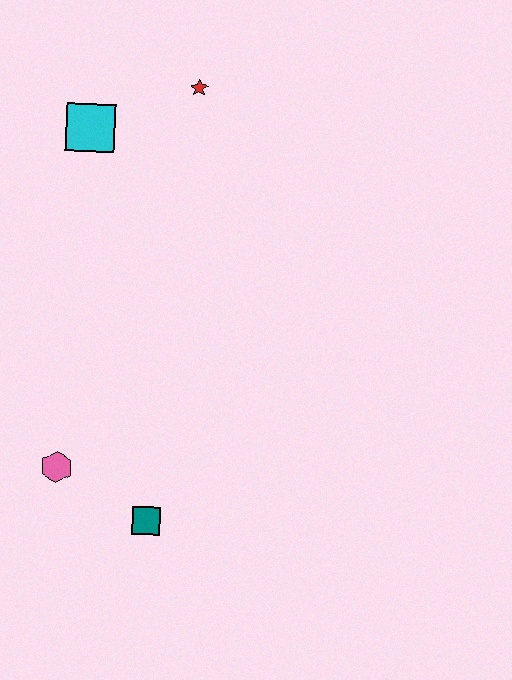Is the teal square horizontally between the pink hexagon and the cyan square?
No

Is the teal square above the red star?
No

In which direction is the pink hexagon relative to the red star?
The pink hexagon is below the red star.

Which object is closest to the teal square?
The pink hexagon is closest to the teal square.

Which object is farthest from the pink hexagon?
The red star is farthest from the pink hexagon.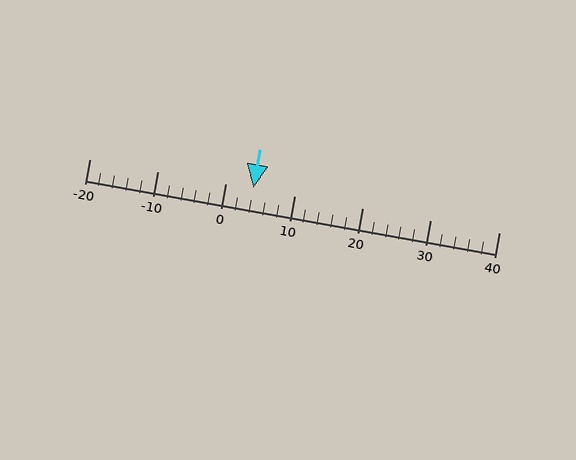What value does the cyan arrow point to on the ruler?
The cyan arrow points to approximately 4.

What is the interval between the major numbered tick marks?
The major tick marks are spaced 10 units apart.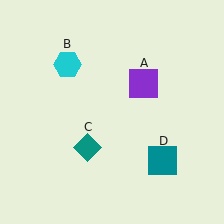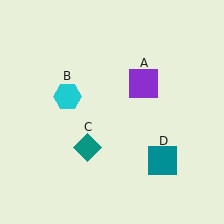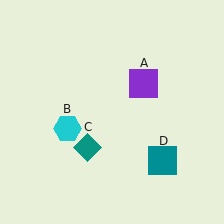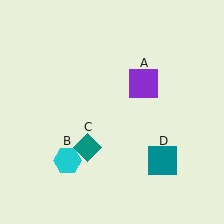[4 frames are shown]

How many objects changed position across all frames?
1 object changed position: cyan hexagon (object B).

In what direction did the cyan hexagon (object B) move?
The cyan hexagon (object B) moved down.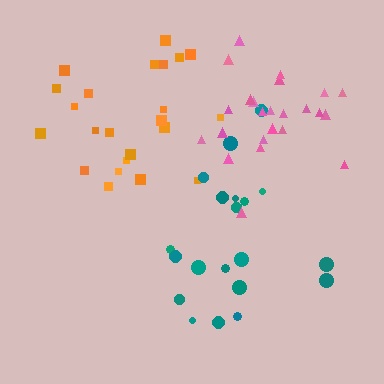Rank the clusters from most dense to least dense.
pink, teal, orange.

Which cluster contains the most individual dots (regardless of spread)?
Pink (24).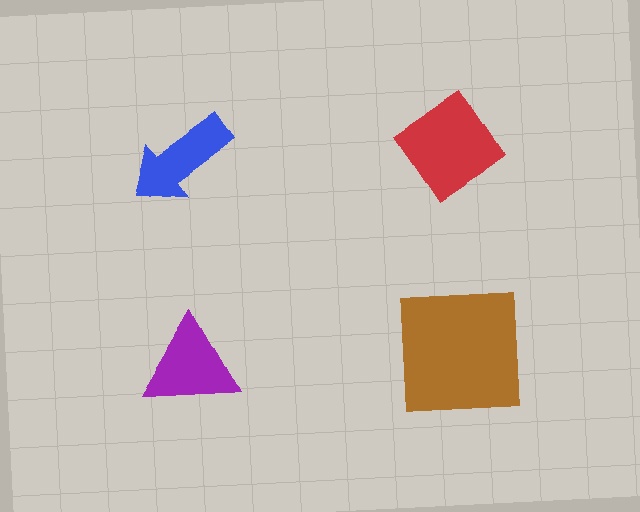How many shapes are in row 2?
2 shapes.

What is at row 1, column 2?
A red diamond.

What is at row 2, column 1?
A purple triangle.